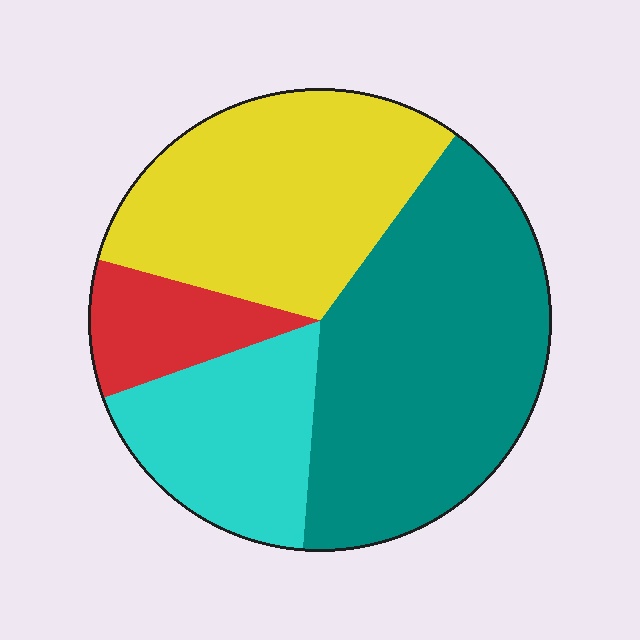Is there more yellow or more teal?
Teal.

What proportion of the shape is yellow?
Yellow takes up about one third (1/3) of the shape.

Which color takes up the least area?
Red, at roughly 10%.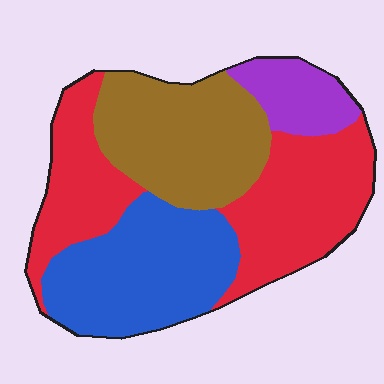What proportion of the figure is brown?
Brown covers 26% of the figure.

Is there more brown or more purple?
Brown.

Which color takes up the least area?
Purple, at roughly 10%.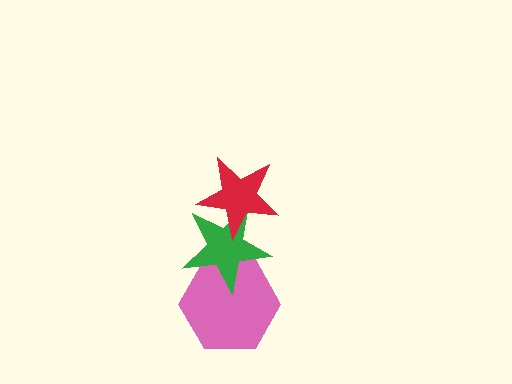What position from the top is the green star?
The green star is 2nd from the top.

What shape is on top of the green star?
The red star is on top of the green star.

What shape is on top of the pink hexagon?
The green star is on top of the pink hexagon.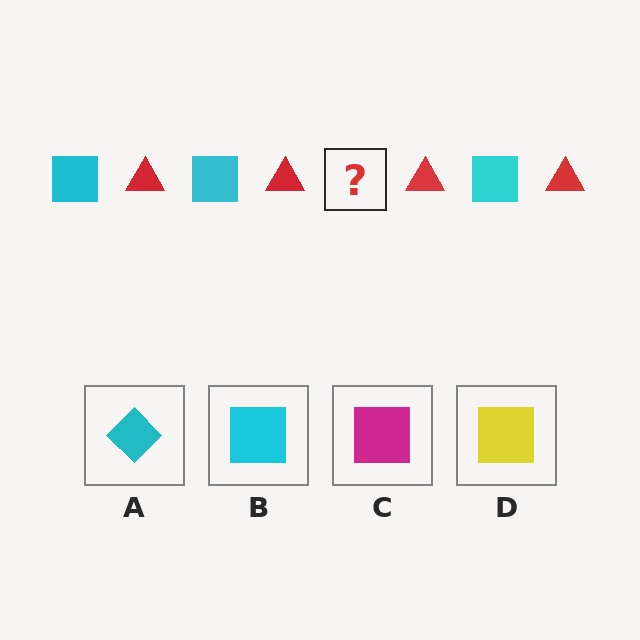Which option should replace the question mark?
Option B.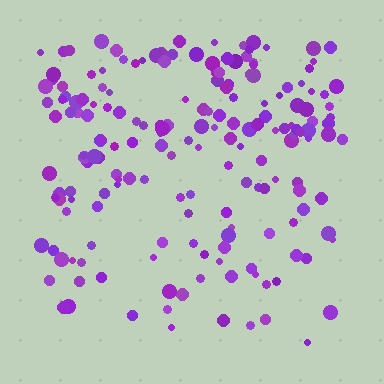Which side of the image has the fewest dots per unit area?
The bottom.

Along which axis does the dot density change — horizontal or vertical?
Vertical.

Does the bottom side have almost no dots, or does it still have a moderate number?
Still a moderate number, just noticeably fewer than the top.